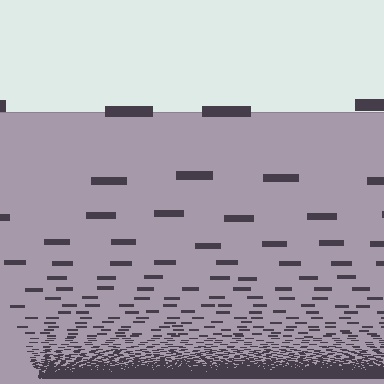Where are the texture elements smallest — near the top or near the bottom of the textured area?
Near the bottom.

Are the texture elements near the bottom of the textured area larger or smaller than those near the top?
Smaller. The gradient is inverted — elements near the bottom are smaller and denser.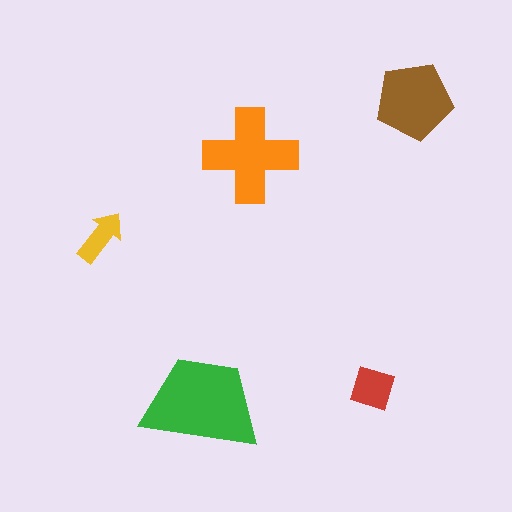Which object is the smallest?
The yellow arrow.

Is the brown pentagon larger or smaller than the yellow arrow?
Larger.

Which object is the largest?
The green trapezoid.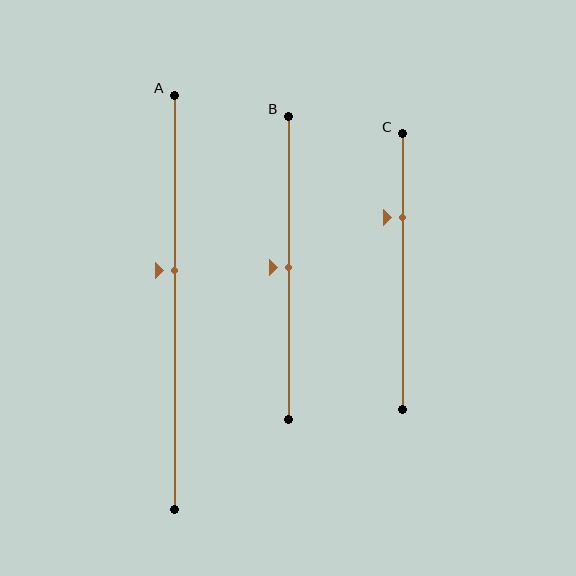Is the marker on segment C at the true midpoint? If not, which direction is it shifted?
No, the marker on segment C is shifted upward by about 20% of the segment length.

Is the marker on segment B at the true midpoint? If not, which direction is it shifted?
Yes, the marker on segment B is at the true midpoint.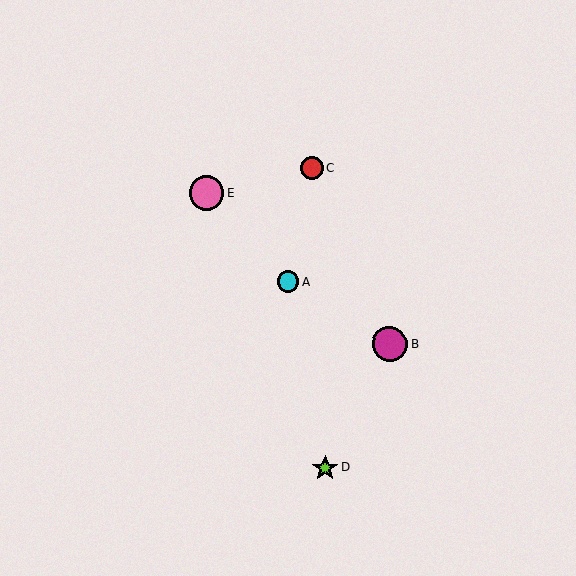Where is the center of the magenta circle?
The center of the magenta circle is at (390, 344).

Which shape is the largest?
The magenta circle (labeled B) is the largest.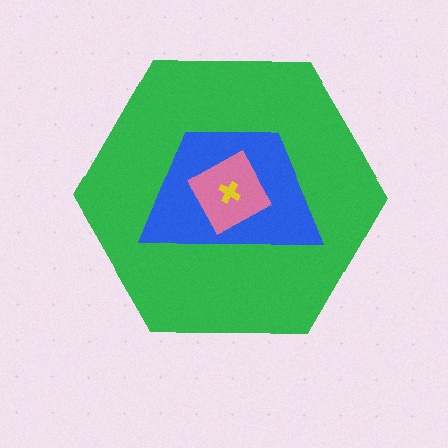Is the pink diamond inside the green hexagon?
Yes.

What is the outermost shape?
The green hexagon.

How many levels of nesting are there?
4.